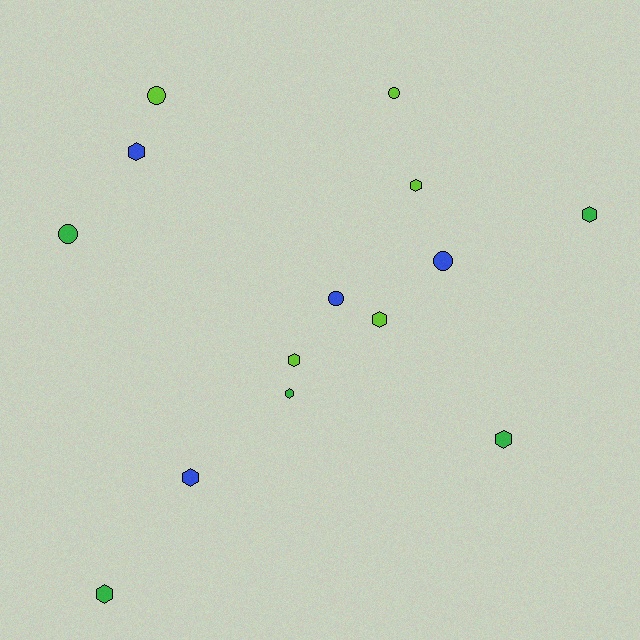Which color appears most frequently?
Lime, with 5 objects.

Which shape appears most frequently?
Hexagon, with 9 objects.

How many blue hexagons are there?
There are 2 blue hexagons.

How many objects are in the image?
There are 14 objects.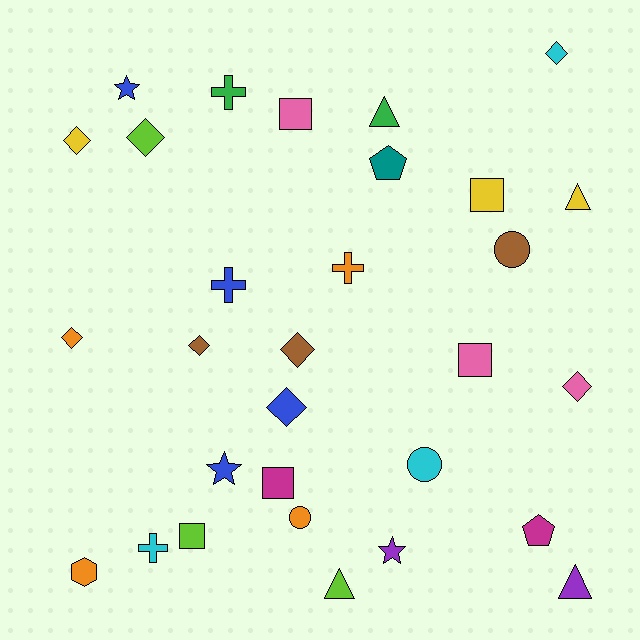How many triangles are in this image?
There are 4 triangles.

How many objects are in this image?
There are 30 objects.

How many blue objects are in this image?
There are 4 blue objects.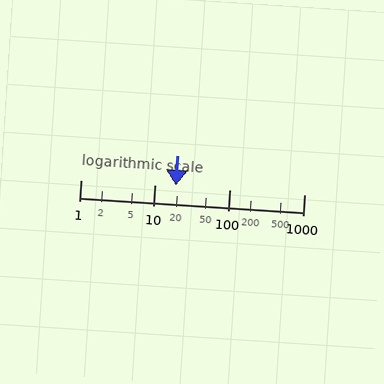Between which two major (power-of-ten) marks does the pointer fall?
The pointer is between 10 and 100.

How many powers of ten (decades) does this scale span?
The scale spans 3 decades, from 1 to 1000.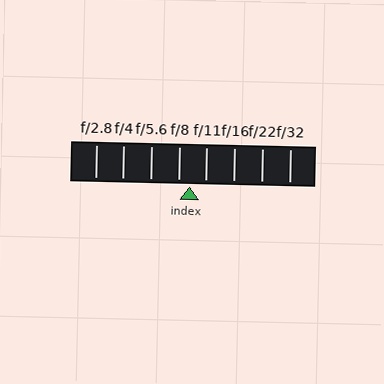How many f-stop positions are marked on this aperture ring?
There are 8 f-stop positions marked.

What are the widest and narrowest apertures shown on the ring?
The widest aperture shown is f/2.8 and the narrowest is f/32.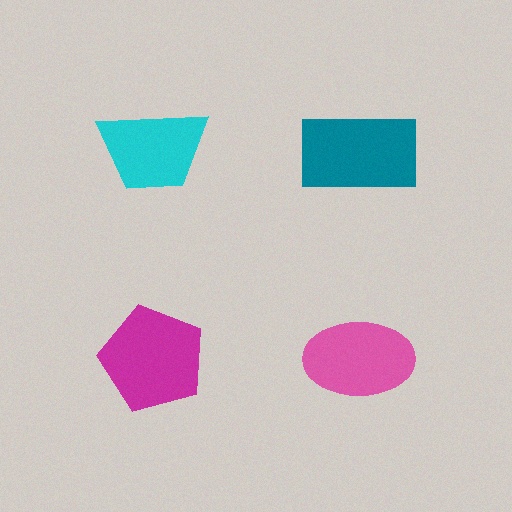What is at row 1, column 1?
A cyan trapezoid.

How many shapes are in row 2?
2 shapes.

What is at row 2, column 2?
A pink ellipse.